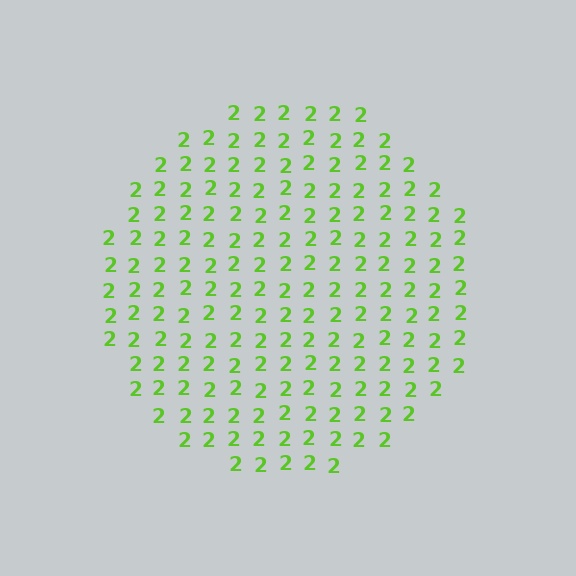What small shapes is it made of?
It is made of small digit 2's.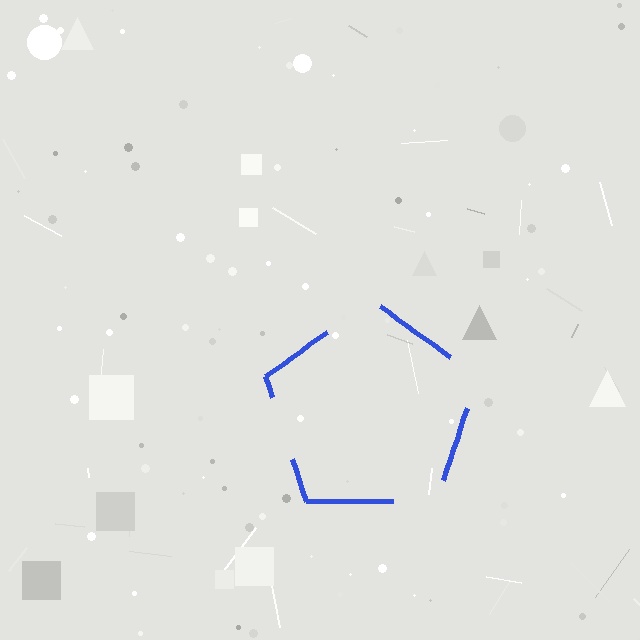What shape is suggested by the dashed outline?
The dashed outline suggests a pentagon.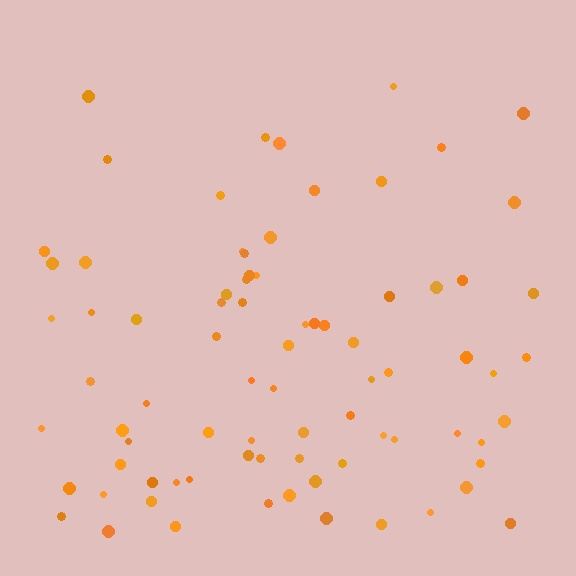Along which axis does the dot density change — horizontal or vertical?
Vertical.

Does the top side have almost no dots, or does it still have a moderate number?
Still a moderate number, just noticeably fewer than the bottom.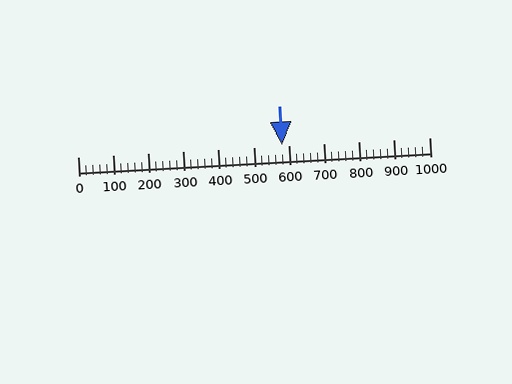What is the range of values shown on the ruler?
The ruler shows values from 0 to 1000.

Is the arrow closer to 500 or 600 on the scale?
The arrow is closer to 600.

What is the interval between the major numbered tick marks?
The major tick marks are spaced 100 units apart.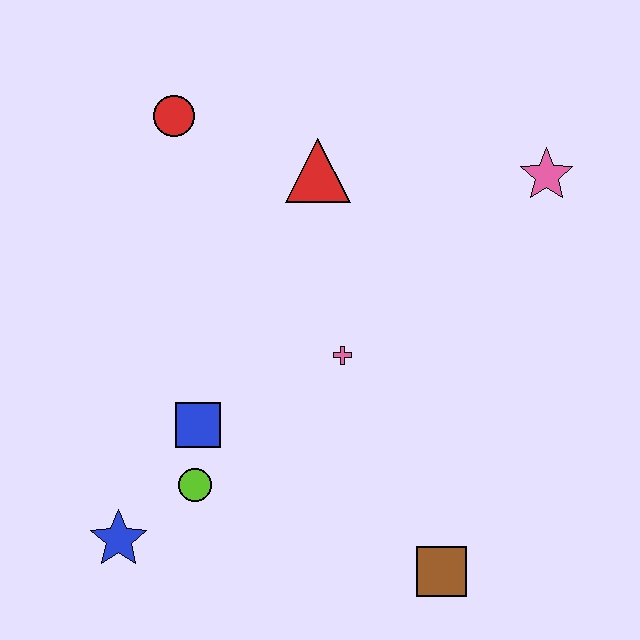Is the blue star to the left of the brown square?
Yes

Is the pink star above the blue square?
Yes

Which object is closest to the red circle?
The red triangle is closest to the red circle.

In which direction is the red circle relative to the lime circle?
The red circle is above the lime circle.